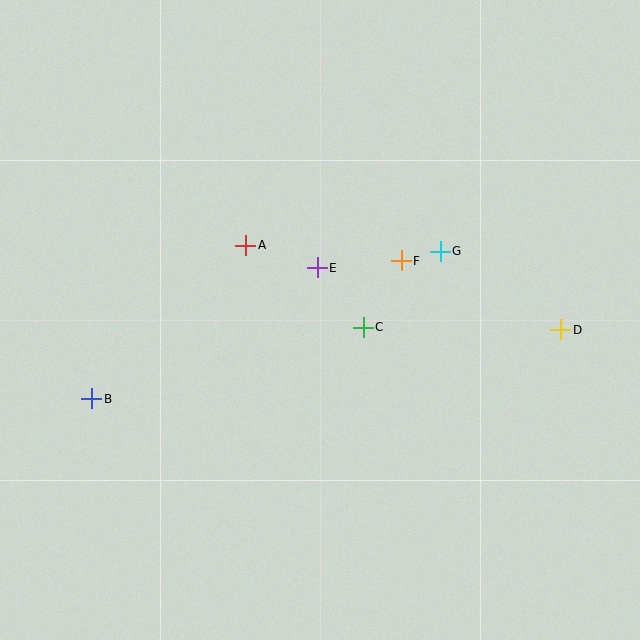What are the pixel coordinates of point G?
Point G is at (440, 251).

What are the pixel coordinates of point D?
Point D is at (561, 330).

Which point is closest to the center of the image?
Point C at (363, 327) is closest to the center.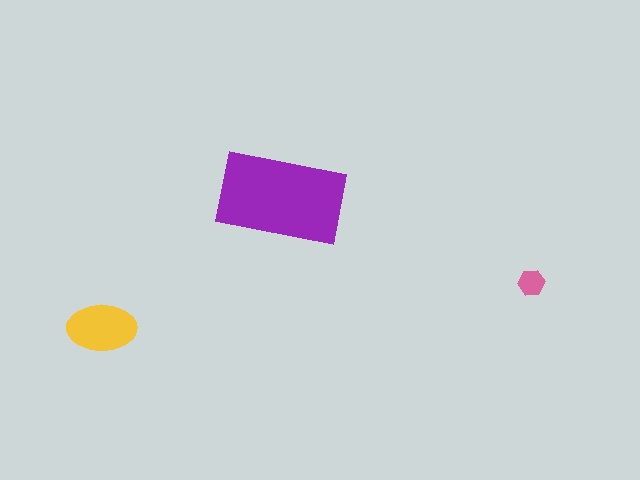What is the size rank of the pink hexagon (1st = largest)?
3rd.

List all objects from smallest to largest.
The pink hexagon, the yellow ellipse, the purple rectangle.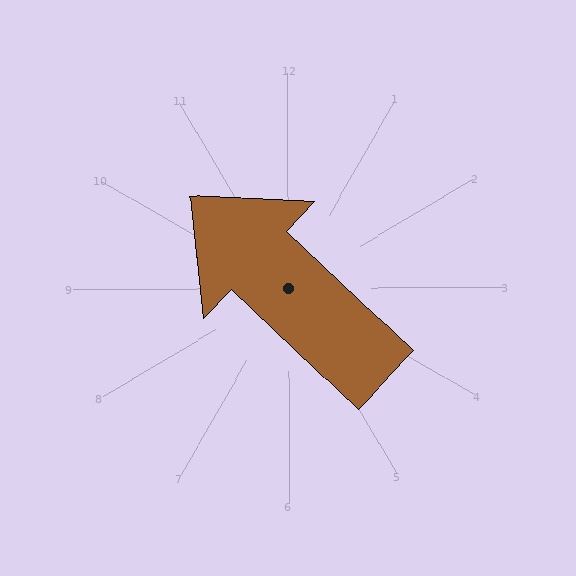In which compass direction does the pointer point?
Northwest.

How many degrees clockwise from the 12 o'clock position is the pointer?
Approximately 313 degrees.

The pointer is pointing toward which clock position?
Roughly 10 o'clock.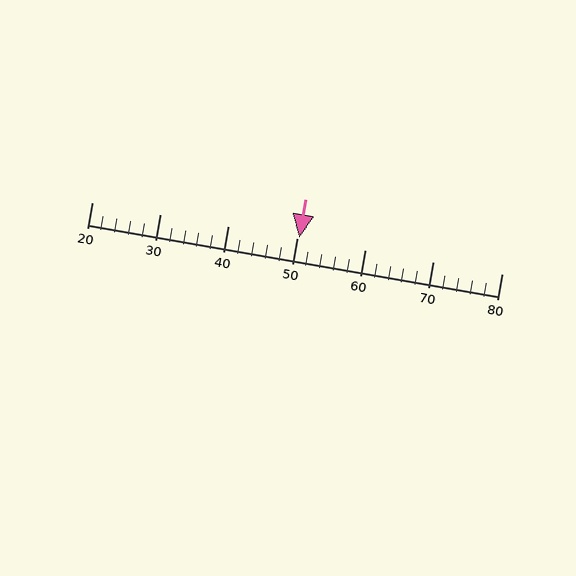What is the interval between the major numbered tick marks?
The major tick marks are spaced 10 units apart.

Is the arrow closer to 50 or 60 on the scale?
The arrow is closer to 50.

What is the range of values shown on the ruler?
The ruler shows values from 20 to 80.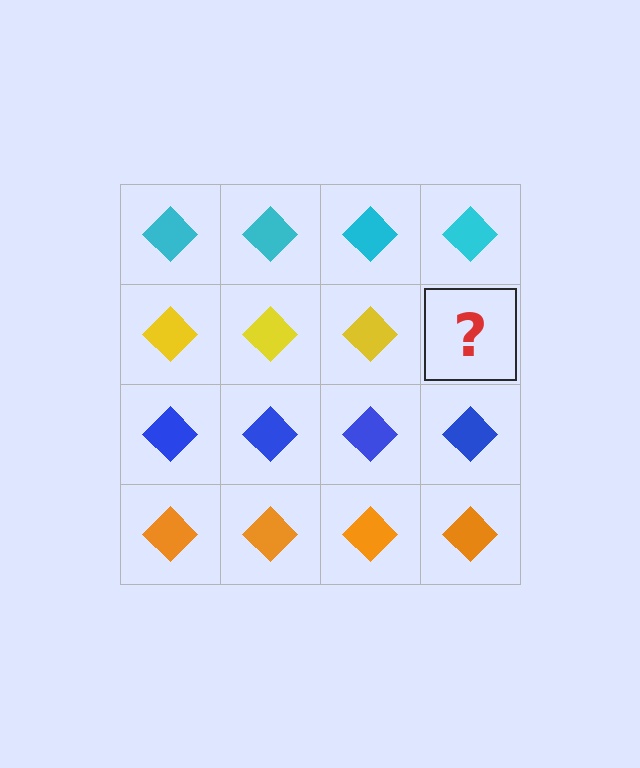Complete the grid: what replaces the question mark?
The question mark should be replaced with a yellow diamond.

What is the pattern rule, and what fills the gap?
The rule is that each row has a consistent color. The gap should be filled with a yellow diamond.